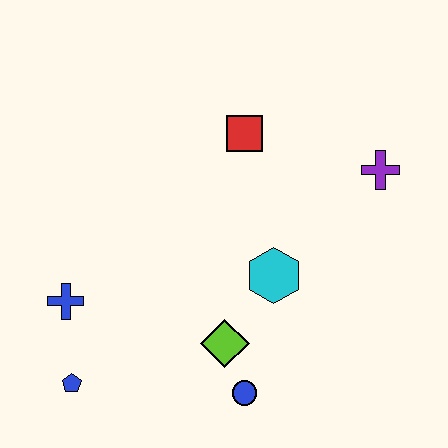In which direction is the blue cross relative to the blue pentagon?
The blue cross is above the blue pentagon.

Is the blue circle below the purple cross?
Yes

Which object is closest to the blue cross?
The blue pentagon is closest to the blue cross.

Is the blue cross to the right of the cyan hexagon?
No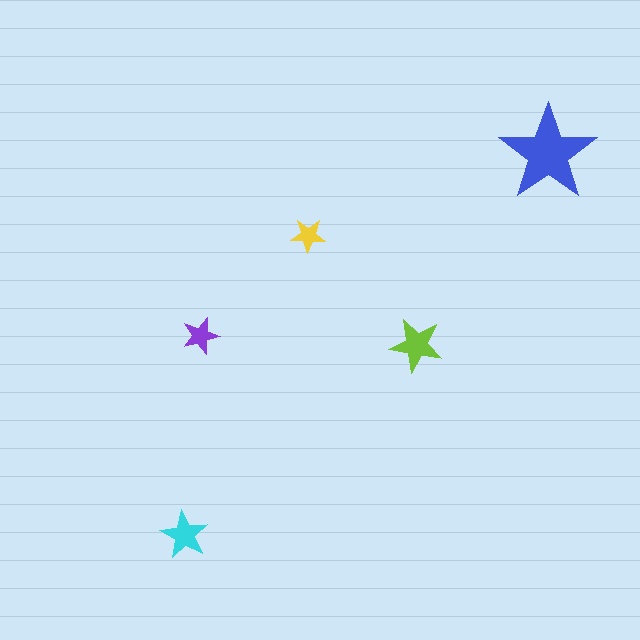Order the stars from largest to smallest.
the blue one, the lime one, the cyan one, the purple one, the yellow one.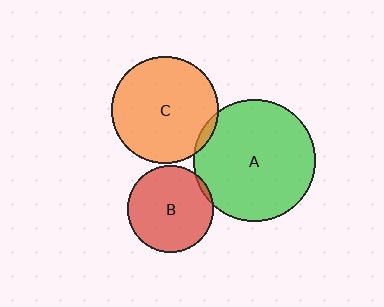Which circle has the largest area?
Circle A (green).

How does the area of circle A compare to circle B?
Approximately 2.0 times.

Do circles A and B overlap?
Yes.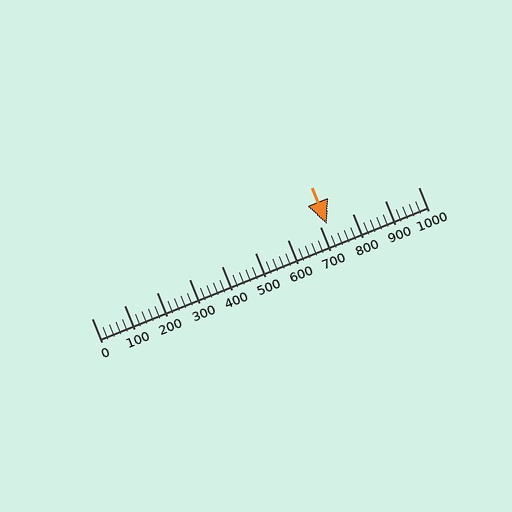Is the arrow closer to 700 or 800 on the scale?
The arrow is closer to 700.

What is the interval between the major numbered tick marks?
The major tick marks are spaced 100 units apart.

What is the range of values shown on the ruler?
The ruler shows values from 0 to 1000.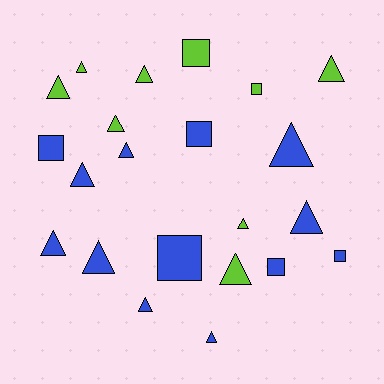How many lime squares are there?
There are 2 lime squares.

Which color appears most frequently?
Blue, with 13 objects.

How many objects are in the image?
There are 22 objects.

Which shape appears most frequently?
Triangle, with 15 objects.